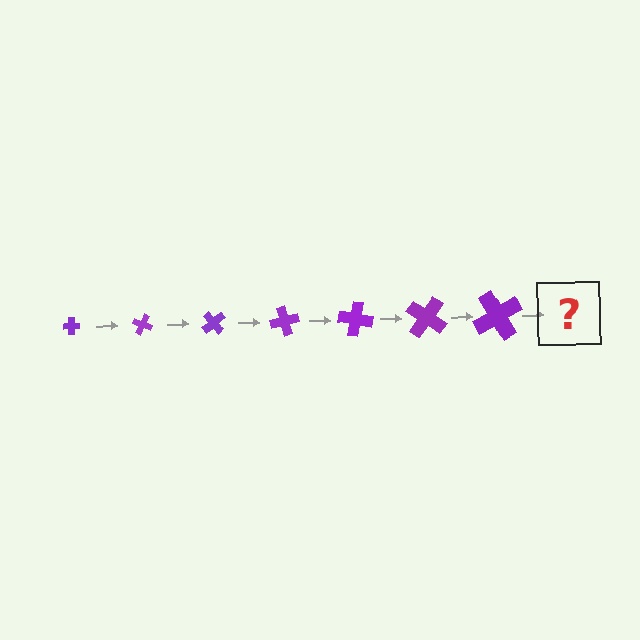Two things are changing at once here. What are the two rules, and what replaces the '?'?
The two rules are that the cross grows larger each step and it rotates 25 degrees each step. The '?' should be a cross, larger than the previous one and rotated 175 degrees from the start.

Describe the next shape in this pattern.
It should be a cross, larger than the previous one and rotated 175 degrees from the start.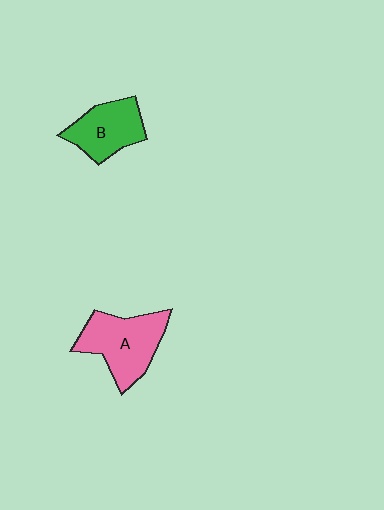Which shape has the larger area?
Shape A (pink).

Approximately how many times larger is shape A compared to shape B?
Approximately 1.3 times.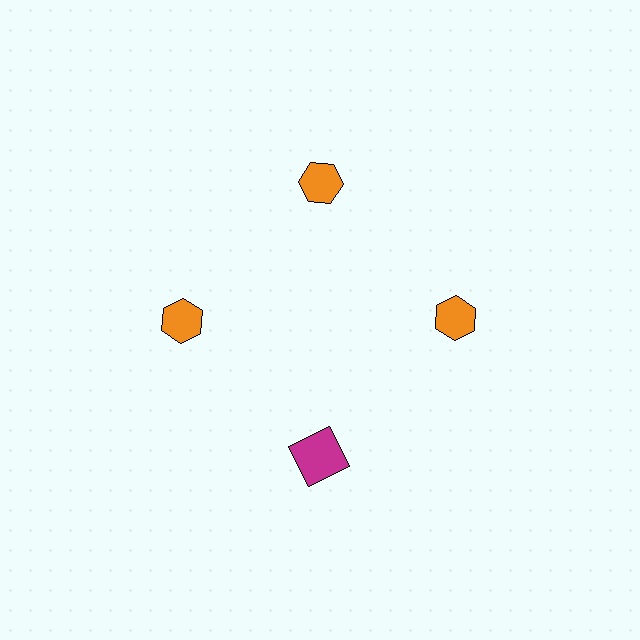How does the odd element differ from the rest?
It differs in both color (magenta instead of orange) and shape (square instead of hexagon).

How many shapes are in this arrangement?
There are 4 shapes arranged in a ring pattern.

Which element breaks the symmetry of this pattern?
The magenta square at roughly the 6 o'clock position breaks the symmetry. All other shapes are orange hexagons.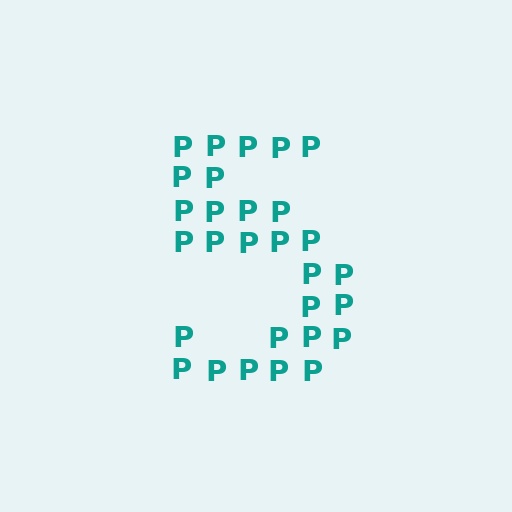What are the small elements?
The small elements are letter P's.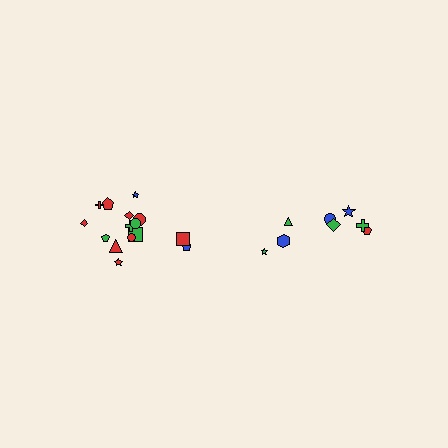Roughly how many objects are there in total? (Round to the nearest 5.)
Roughly 25 objects in total.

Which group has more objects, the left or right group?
The left group.